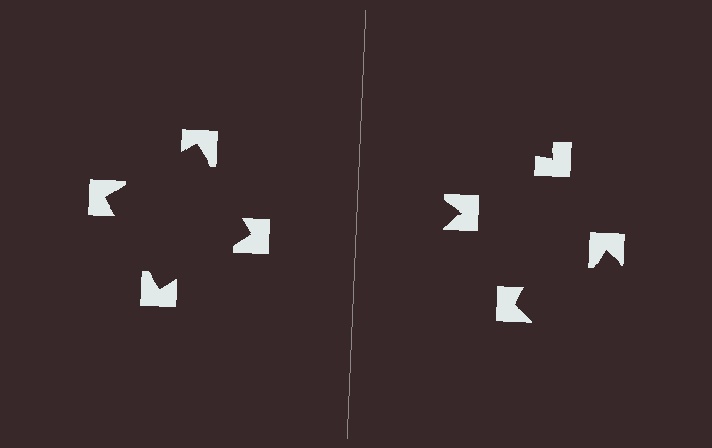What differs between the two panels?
The notched squares are positioned identically on both sides; only the wedge orientations differ. On the left they align to a square; on the right they are misaligned.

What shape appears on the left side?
An illusory square.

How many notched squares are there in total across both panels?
8 — 4 on each side.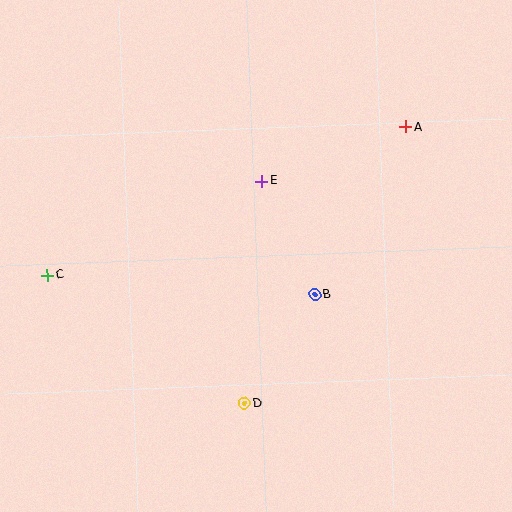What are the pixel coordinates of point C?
Point C is at (47, 275).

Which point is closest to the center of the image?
Point B at (315, 295) is closest to the center.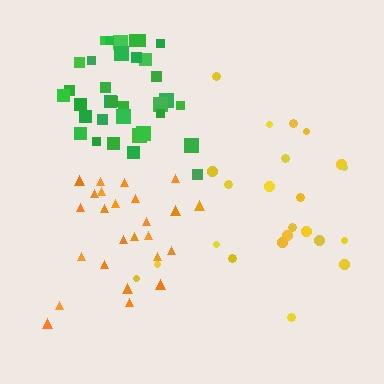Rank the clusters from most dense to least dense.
orange, green, yellow.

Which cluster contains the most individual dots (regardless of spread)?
Green (34).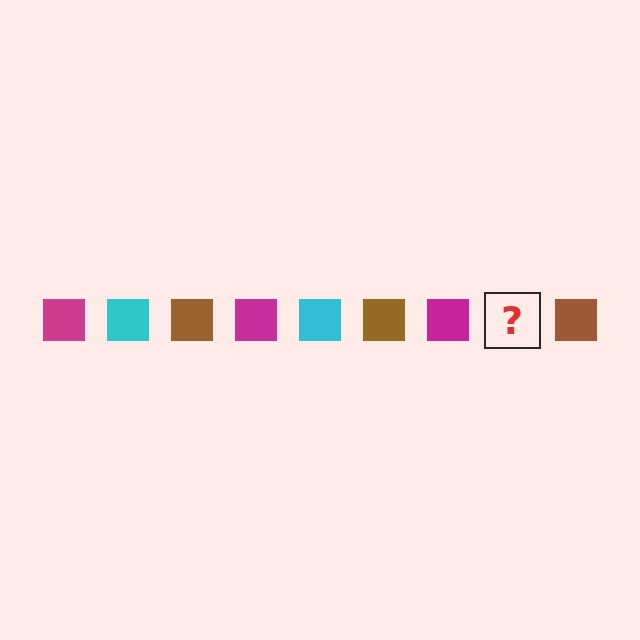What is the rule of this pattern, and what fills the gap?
The rule is that the pattern cycles through magenta, cyan, brown squares. The gap should be filled with a cyan square.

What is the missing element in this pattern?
The missing element is a cyan square.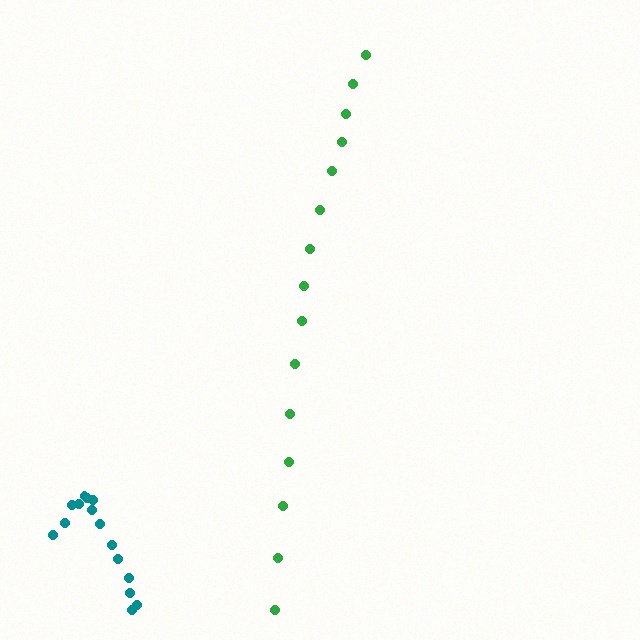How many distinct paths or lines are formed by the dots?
There are 2 distinct paths.